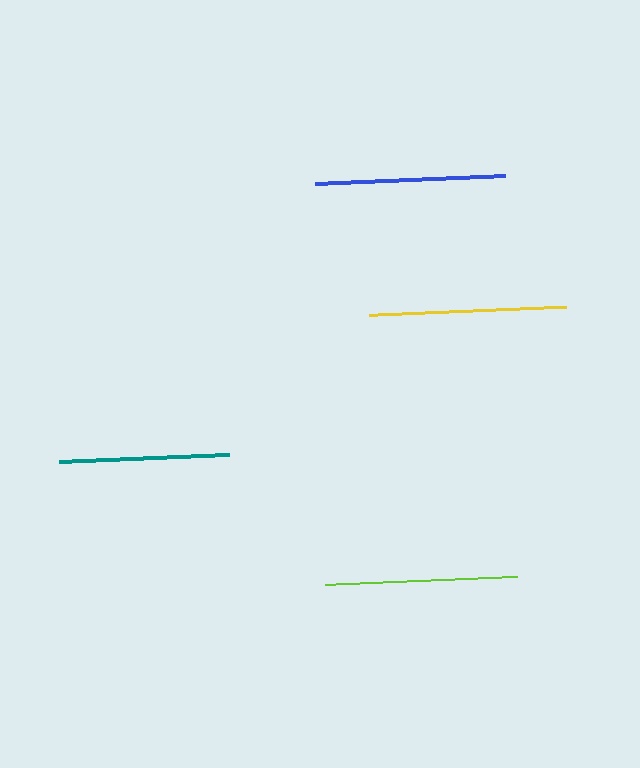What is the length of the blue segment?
The blue segment is approximately 191 pixels long.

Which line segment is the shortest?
The teal line is the shortest at approximately 169 pixels.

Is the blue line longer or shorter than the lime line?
The lime line is longer than the blue line.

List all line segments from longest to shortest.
From longest to shortest: yellow, lime, blue, teal.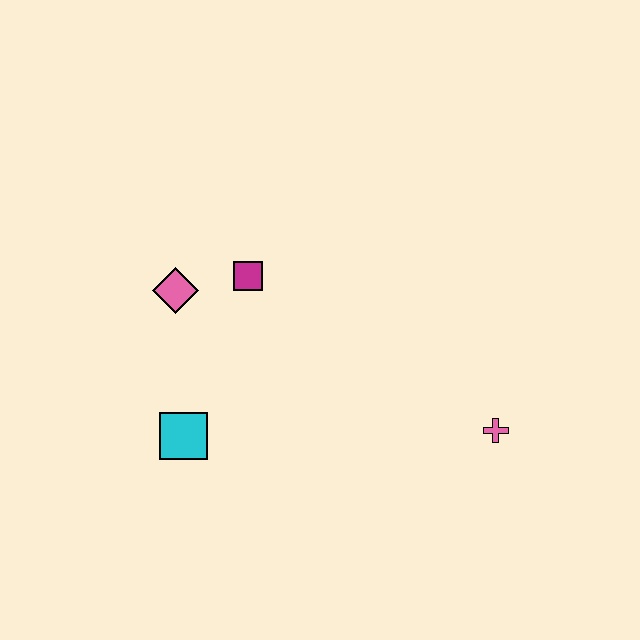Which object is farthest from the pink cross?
The pink diamond is farthest from the pink cross.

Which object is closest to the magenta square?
The pink diamond is closest to the magenta square.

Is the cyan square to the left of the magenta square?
Yes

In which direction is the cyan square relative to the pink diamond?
The cyan square is below the pink diamond.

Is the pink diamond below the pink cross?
No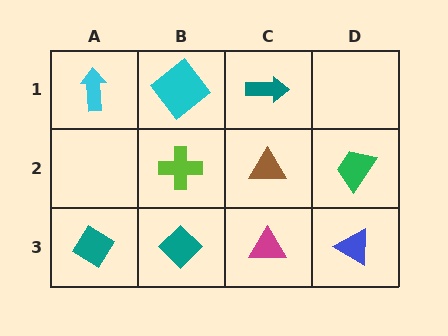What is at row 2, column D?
A green trapezoid.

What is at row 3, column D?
A blue triangle.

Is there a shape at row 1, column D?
No, that cell is empty.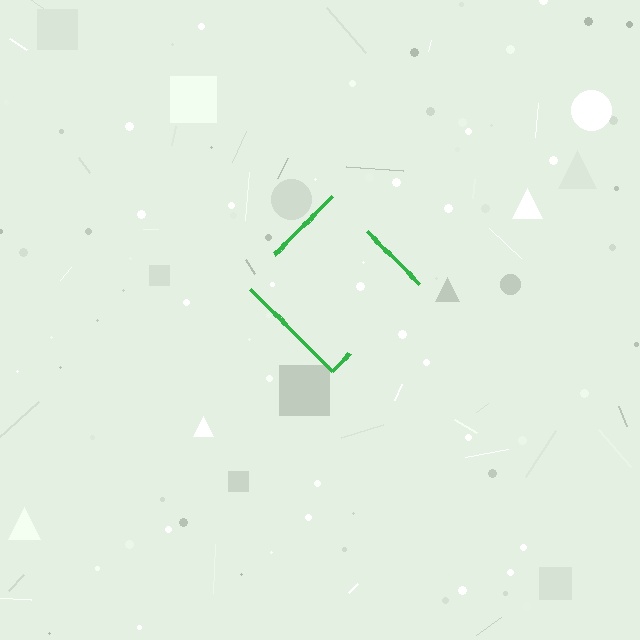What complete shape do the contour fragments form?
The contour fragments form a diamond.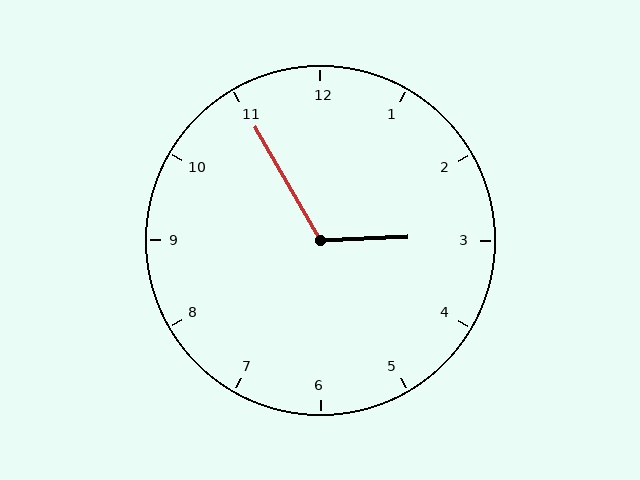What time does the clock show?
2:55.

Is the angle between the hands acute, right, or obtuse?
It is obtuse.